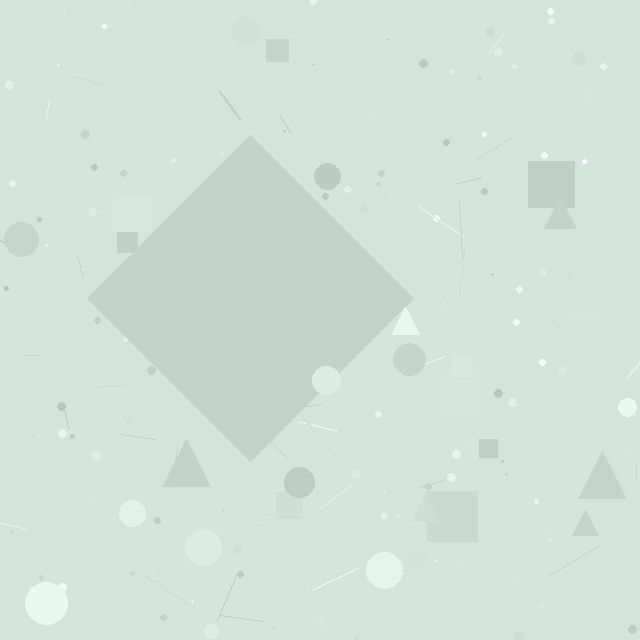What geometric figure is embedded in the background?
A diamond is embedded in the background.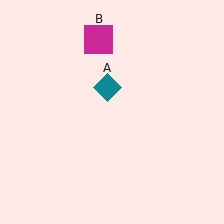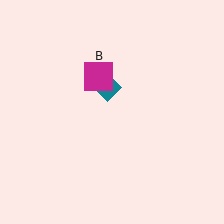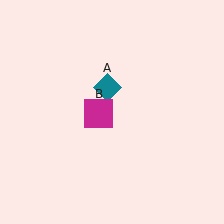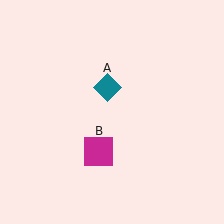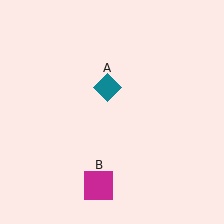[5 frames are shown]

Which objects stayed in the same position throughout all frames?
Teal diamond (object A) remained stationary.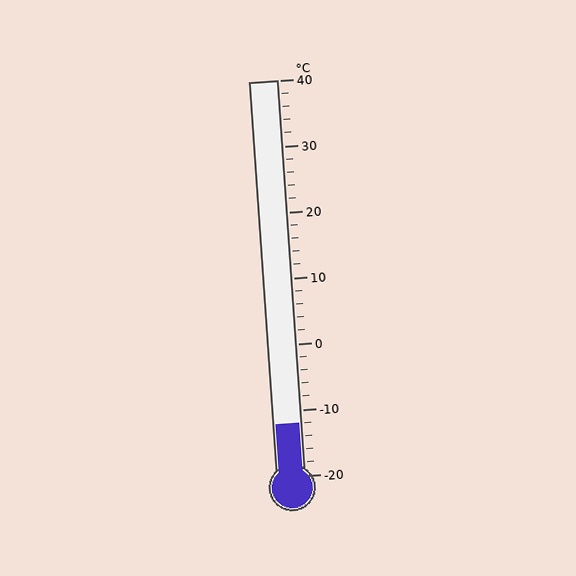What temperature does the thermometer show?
The thermometer shows approximately -12°C.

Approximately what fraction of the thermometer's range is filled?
The thermometer is filled to approximately 15% of its range.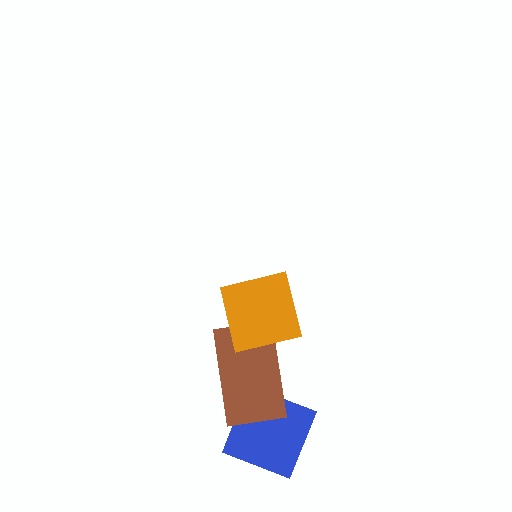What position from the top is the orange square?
The orange square is 1st from the top.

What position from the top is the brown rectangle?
The brown rectangle is 2nd from the top.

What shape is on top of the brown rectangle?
The orange square is on top of the brown rectangle.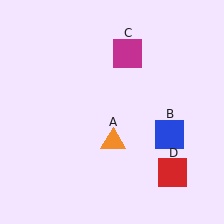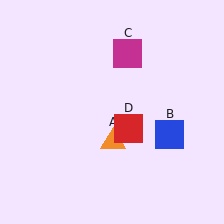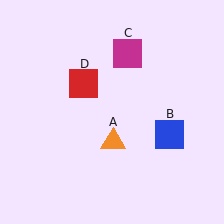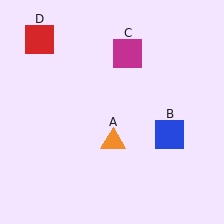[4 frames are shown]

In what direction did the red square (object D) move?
The red square (object D) moved up and to the left.